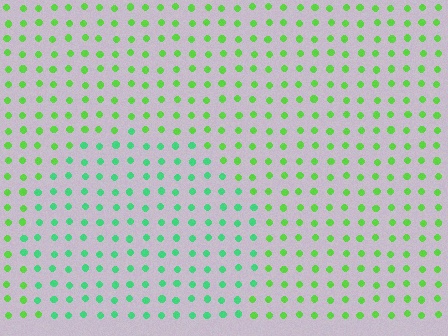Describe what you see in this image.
The image is filled with small lime elements in a uniform arrangement. A circle-shaped region is visible where the elements are tinted to a slightly different hue, forming a subtle color boundary.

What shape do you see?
I see a circle.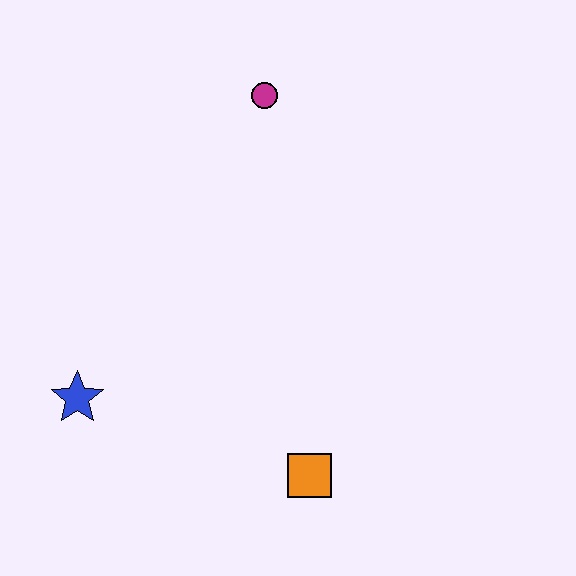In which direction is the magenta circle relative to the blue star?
The magenta circle is above the blue star.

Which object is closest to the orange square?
The blue star is closest to the orange square.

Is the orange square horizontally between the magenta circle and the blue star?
No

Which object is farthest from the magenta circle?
The orange square is farthest from the magenta circle.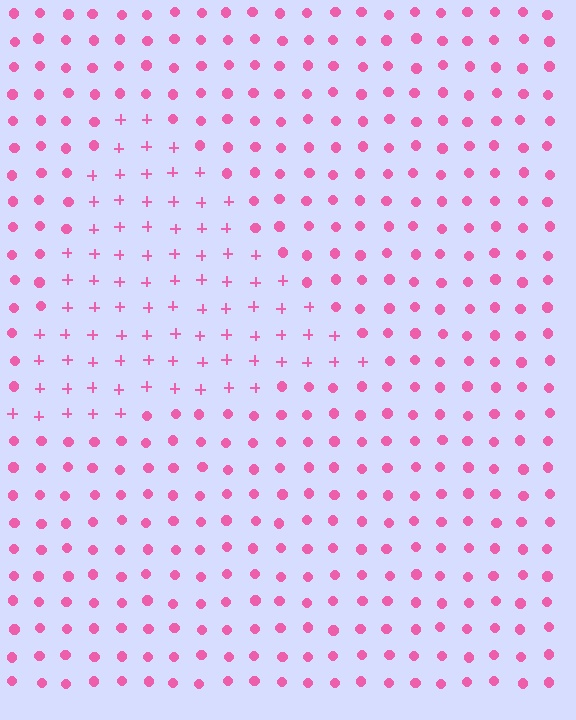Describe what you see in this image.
The image is filled with small pink elements arranged in a uniform grid. A triangle-shaped region contains plus signs, while the surrounding area contains circles. The boundary is defined purely by the change in element shape.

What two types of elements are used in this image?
The image uses plus signs inside the triangle region and circles outside it.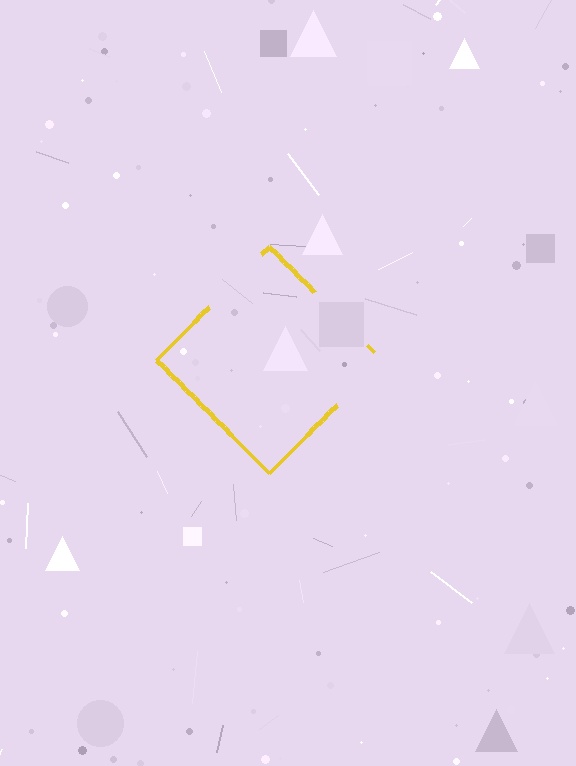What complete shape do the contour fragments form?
The contour fragments form a diamond.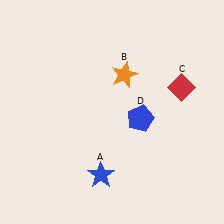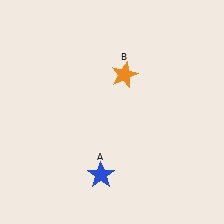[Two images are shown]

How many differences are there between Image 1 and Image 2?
There are 2 differences between the two images.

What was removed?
The blue pentagon (D), the red diamond (C) were removed in Image 2.